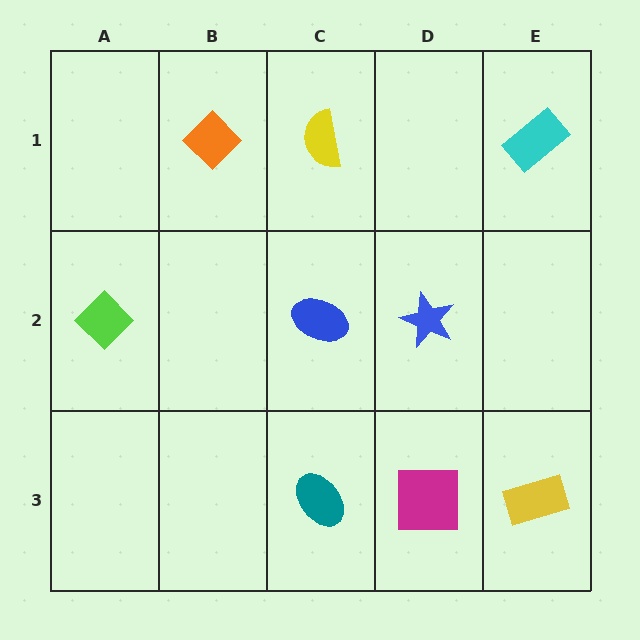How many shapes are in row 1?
3 shapes.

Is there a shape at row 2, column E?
No, that cell is empty.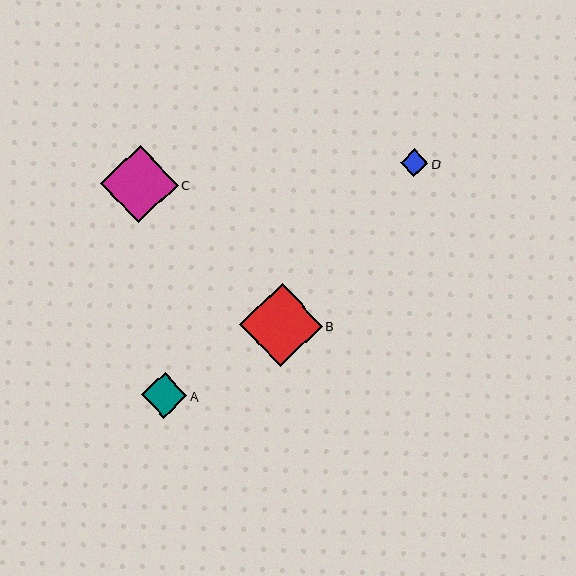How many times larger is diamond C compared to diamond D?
Diamond C is approximately 2.8 times the size of diamond D.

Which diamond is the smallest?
Diamond D is the smallest with a size of approximately 27 pixels.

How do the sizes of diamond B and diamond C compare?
Diamond B and diamond C are approximately the same size.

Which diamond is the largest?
Diamond B is the largest with a size of approximately 82 pixels.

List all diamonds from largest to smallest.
From largest to smallest: B, C, A, D.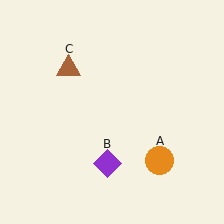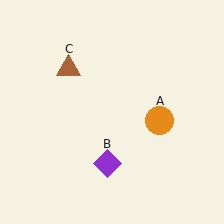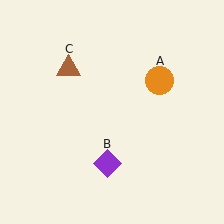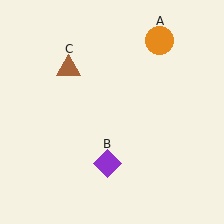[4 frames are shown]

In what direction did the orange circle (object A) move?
The orange circle (object A) moved up.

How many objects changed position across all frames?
1 object changed position: orange circle (object A).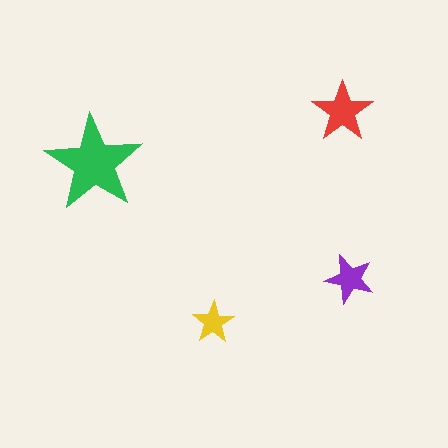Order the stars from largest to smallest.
the green one, the red one, the purple one, the yellow one.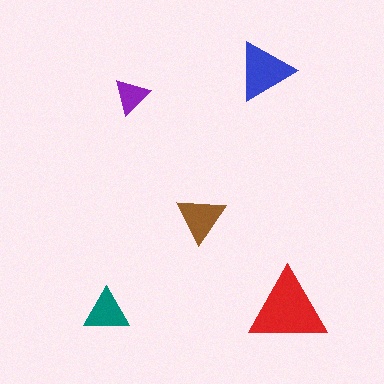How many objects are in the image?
There are 5 objects in the image.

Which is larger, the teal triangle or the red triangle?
The red one.